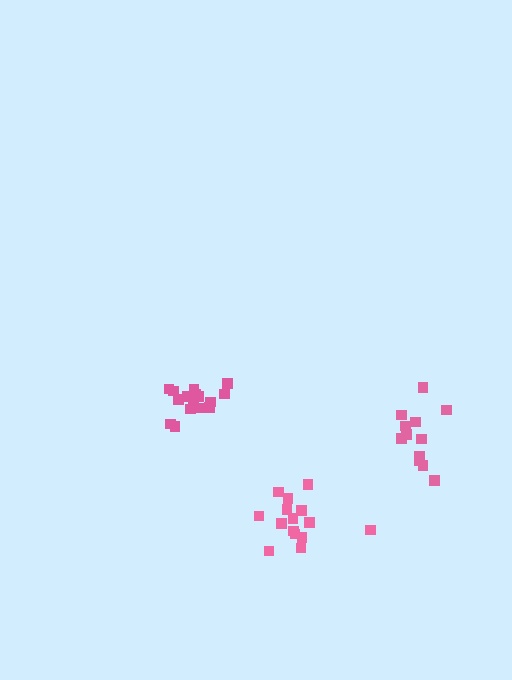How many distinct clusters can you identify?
There are 3 distinct clusters.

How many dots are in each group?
Group 1: 16 dots, Group 2: 12 dots, Group 3: 15 dots (43 total).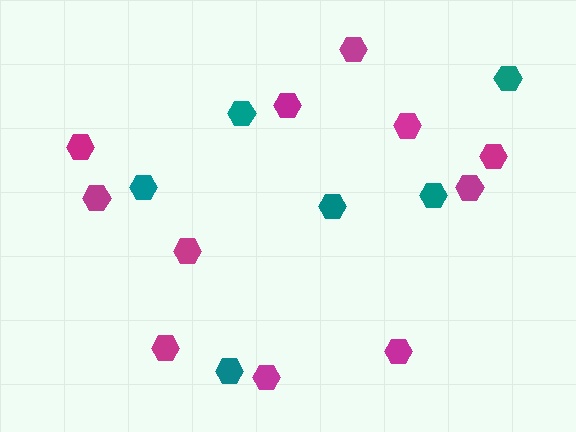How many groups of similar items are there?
There are 2 groups: one group of teal hexagons (6) and one group of magenta hexagons (11).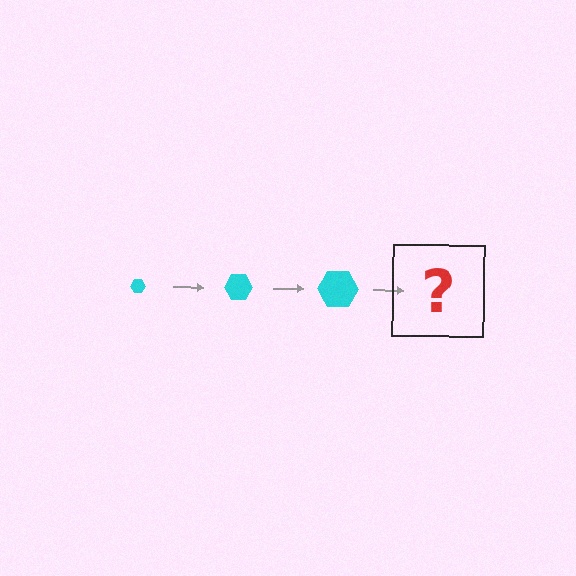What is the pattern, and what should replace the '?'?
The pattern is that the hexagon gets progressively larger each step. The '?' should be a cyan hexagon, larger than the previous one.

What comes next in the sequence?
The next element should be a cyan hexagon, larger than the previous one.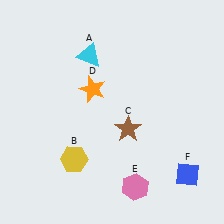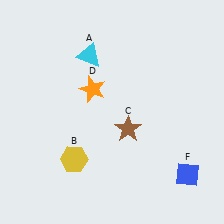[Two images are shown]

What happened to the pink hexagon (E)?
The pink hexagon (E) was removed in Image 2. It was in the bottom-right area of Image 1.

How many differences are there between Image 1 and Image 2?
There is 1 difference between the two images.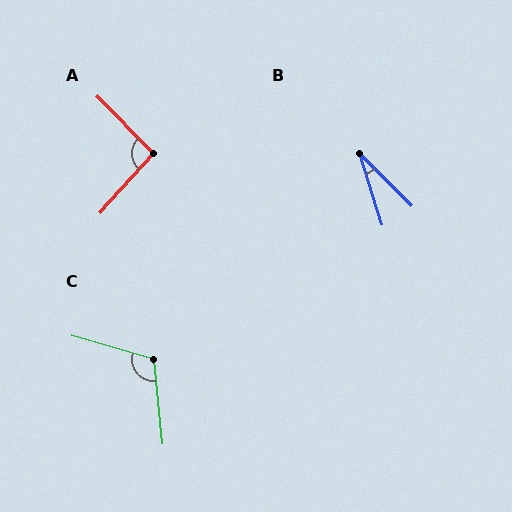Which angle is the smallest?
B, at approximately 27 degrees.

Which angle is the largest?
C, at approximately 112 degrees.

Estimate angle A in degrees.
Approximately 93 degrees.